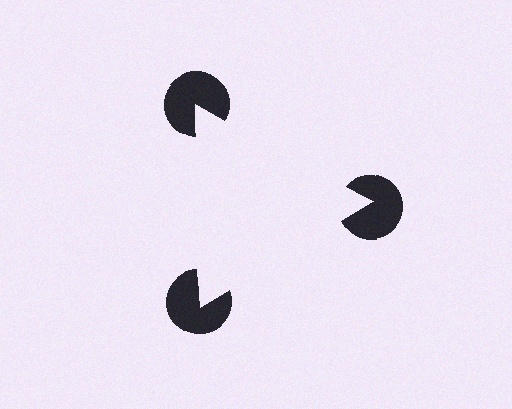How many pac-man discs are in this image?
There are 3 — one at each vertex of the illusory triangle.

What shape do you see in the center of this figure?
An illusory triangle — its edges are inferred from the aligned wedge cuts in the pac-man discs, not physically drawn.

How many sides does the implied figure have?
3 sides.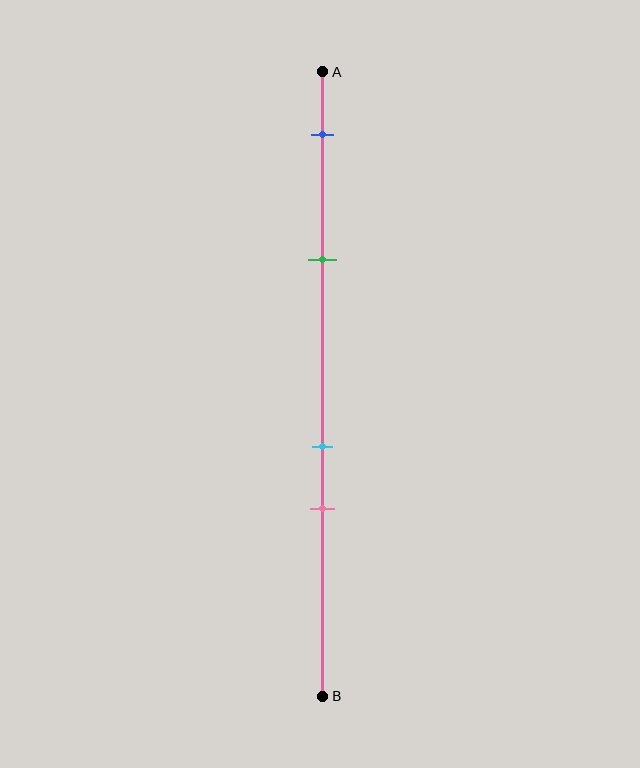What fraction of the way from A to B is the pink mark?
The pink mark is approximately 70% (0.7) of the way from A to B.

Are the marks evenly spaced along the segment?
No, the marks are not evenly spaced.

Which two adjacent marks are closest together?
The cyan and pink marks are the closest adjacent pair.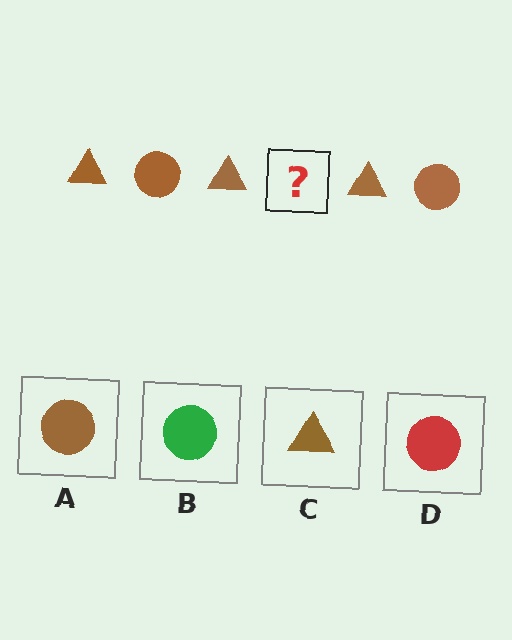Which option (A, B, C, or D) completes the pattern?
A.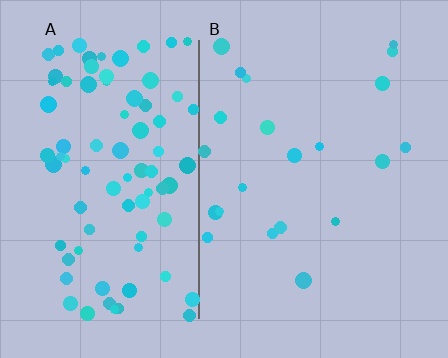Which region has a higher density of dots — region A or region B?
A (the left).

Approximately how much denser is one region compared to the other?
Approximately 4.0× — region A over region B.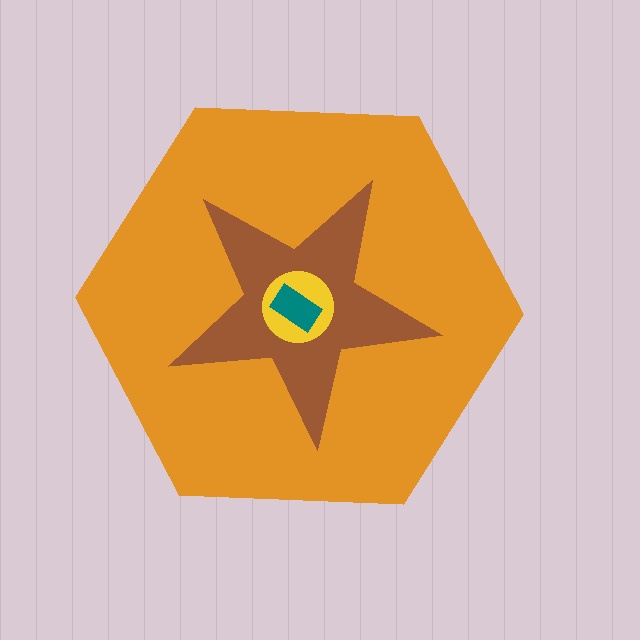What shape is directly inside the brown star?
The yellow circle.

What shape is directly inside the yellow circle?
The teal rectangle.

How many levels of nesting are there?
4.